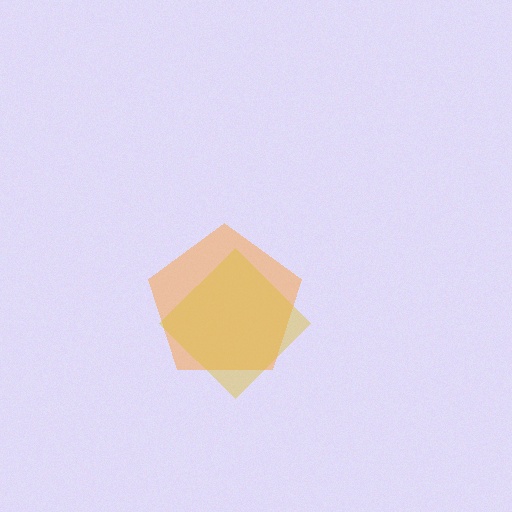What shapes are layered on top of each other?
The layered shapes are: an orange pentagon, a yellow diamond.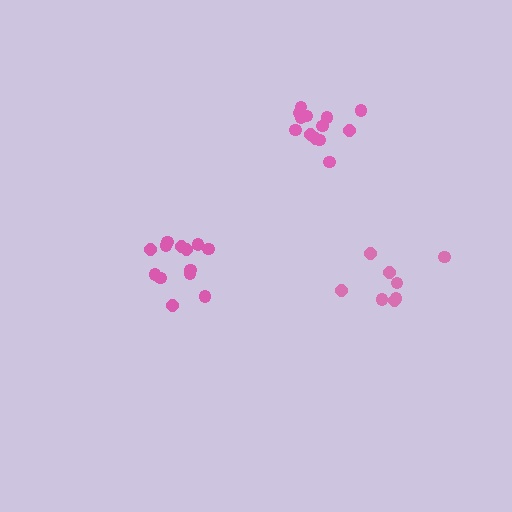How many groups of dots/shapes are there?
There are 3 groups.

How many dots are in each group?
Group 1: 13 dots, Group 2: 13 dots, Group 3: 8 dots (34 total).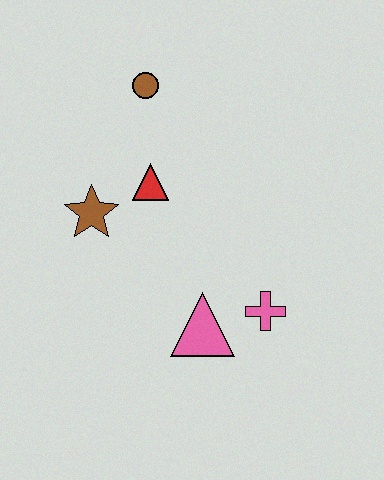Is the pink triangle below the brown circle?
Yes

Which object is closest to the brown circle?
The red triangle is closest to the brown circle.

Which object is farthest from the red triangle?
The pink cross is farthest from the red triangle.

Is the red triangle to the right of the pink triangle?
No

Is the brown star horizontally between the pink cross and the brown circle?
No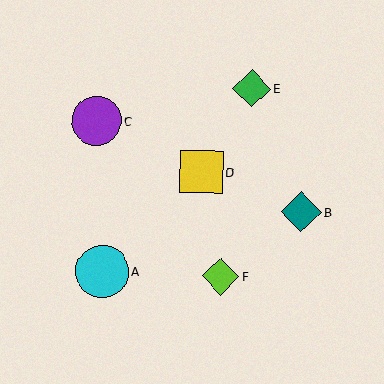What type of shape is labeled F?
Shape F is a lime diamond.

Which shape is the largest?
The cyan circle (labeled A) is the largest.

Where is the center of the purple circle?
The center of the purple circle is at (97, 121).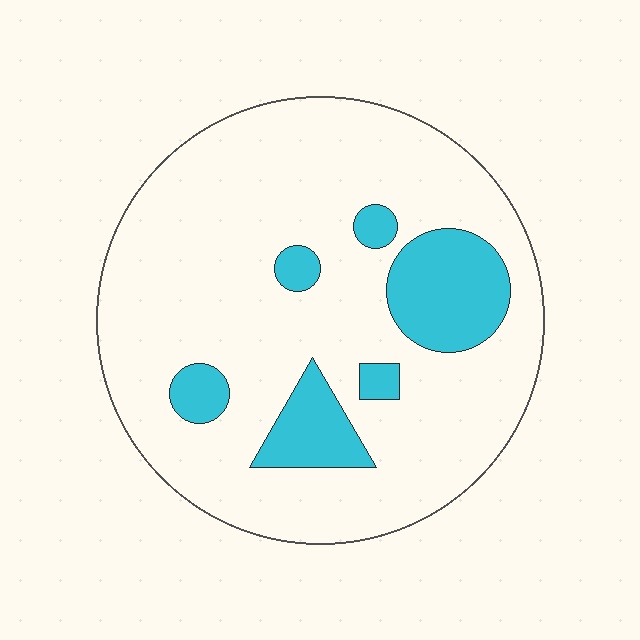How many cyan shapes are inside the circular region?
6.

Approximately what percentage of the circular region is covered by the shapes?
Approximately 15%.